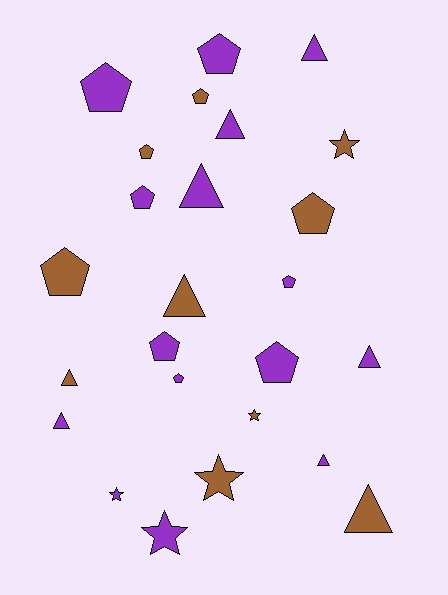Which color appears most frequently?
Purple, with 15 objects.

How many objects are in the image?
There are 25 objects.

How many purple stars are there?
There are 2 purple stars.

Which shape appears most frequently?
Pentagon, with 11 objects.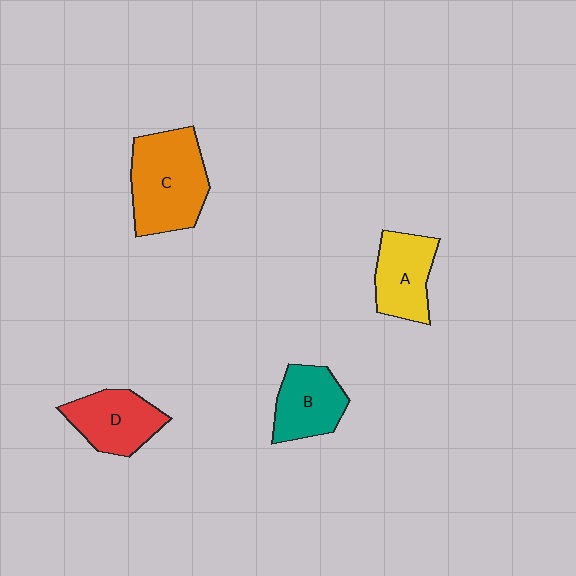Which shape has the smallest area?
Shape B (teal).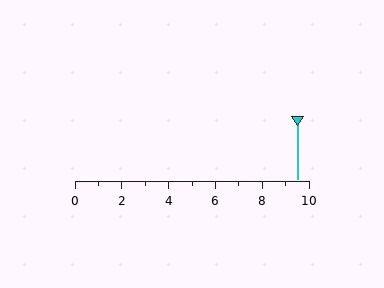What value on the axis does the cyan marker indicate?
The marker indicates approximately 9.5.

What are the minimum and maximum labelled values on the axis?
The axis runs from 0 to 10.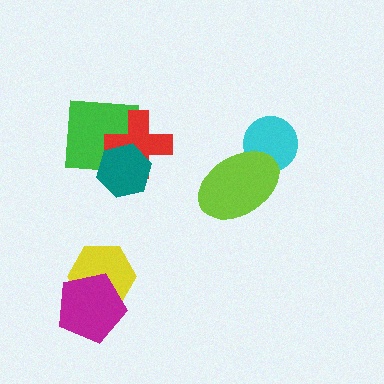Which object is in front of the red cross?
The teal hexagon is in front of the red cross.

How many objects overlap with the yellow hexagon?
1 object overlaps with the yellow hexagon.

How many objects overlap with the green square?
2 objects overlap with the green square.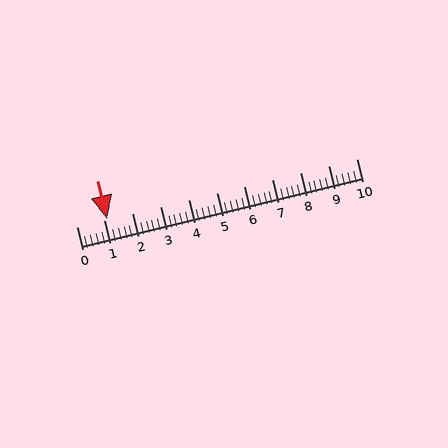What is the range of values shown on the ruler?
The ruler shows values from 0 to 10.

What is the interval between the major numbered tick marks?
The major tick marks are spaced 1 units apart.